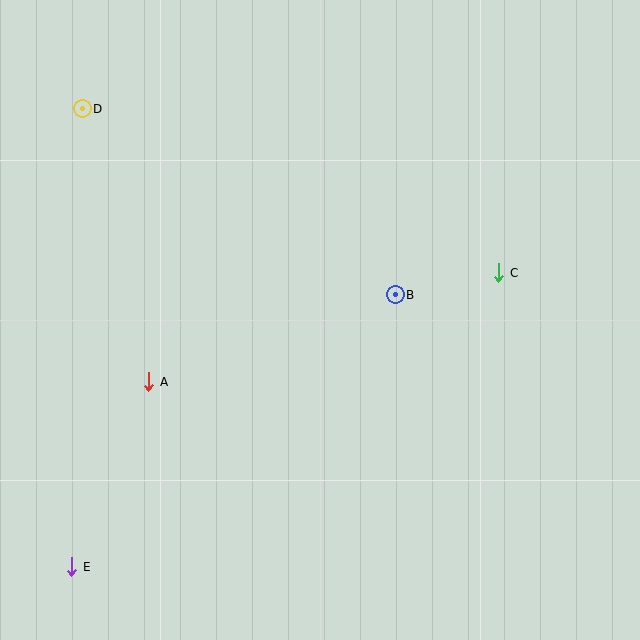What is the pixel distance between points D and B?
The distance between D and B is 364 pixels.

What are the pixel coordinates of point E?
Point E is at (72, 567).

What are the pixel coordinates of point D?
Point D is at (82, 109).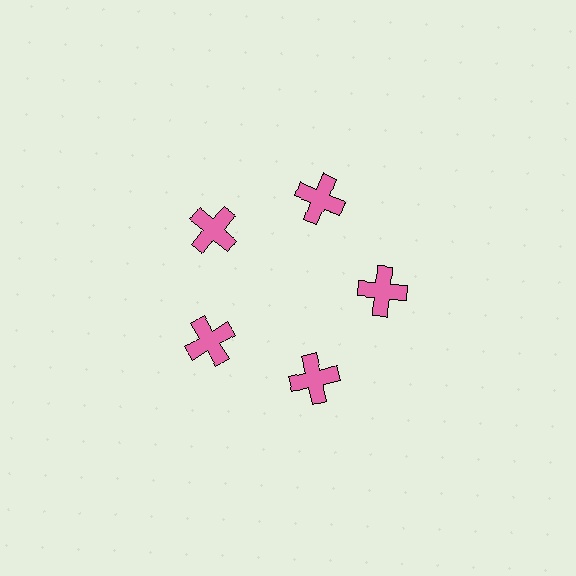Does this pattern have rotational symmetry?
Yes, this pattern has 5-fold rotational symmetry. It looks the same after rotating 72 degrees around the center.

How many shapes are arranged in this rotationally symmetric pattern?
There are 5 shapes, arranged in 5 groups of 1.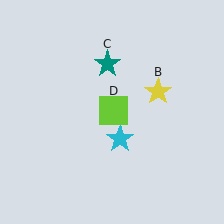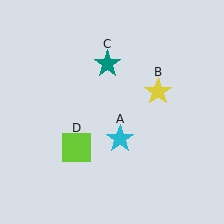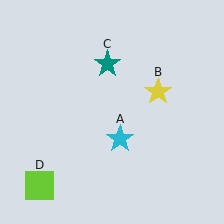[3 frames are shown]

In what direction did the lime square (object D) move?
The lime square (object D) moved down and to the left.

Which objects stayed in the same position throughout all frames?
Cyan star (object A) and yellow star (object B) and teal star (object C) remained stationary.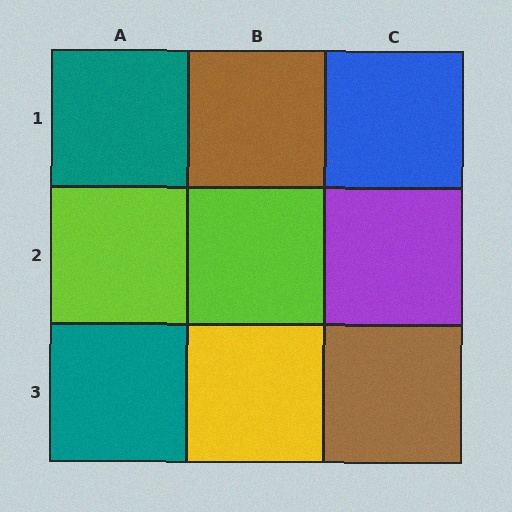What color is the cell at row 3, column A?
Teal.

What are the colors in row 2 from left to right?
Lime, lime, purple.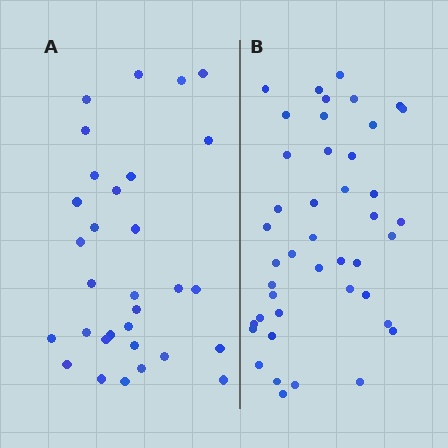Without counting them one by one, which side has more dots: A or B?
Region B (the right region) has more dots.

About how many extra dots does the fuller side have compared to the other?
Region B has roughly 12 or so more dots than region A.